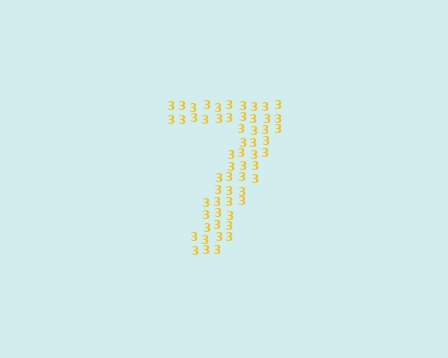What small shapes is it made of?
It is made of small digit 3's.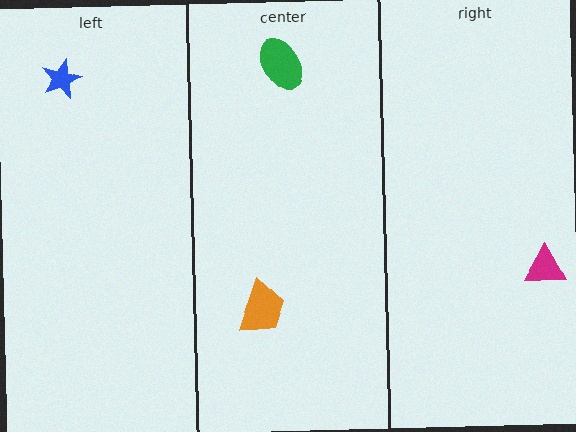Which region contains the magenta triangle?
The right region.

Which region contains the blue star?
The left region.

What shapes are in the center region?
The green ellipse, the orange trapezoid.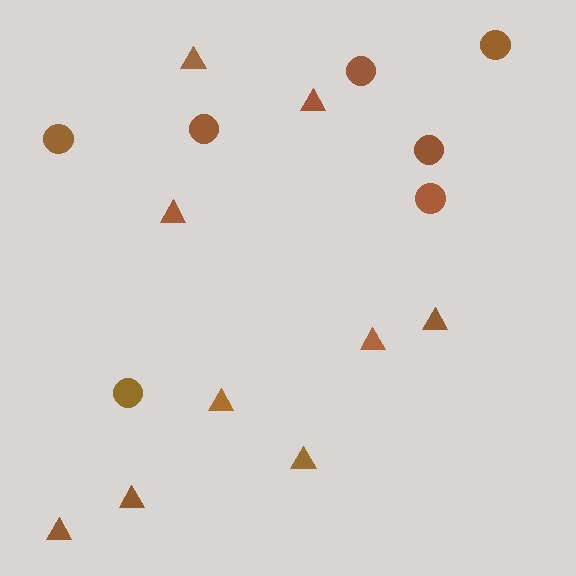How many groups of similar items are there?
There are 2 groups: one group of circles (7) and one group of triangles (9).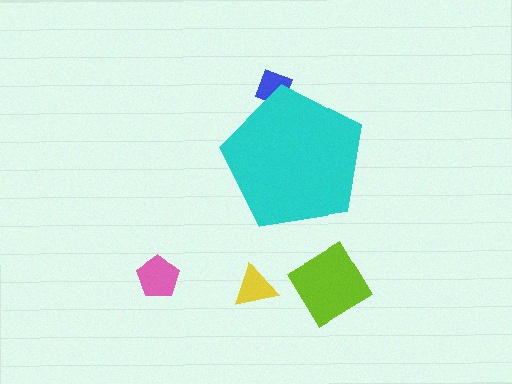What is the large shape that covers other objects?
A cyan pentagon.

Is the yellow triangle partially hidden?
No, the yellow triangle is fully visible.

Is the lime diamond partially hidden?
No, the lime diamond is fully visible.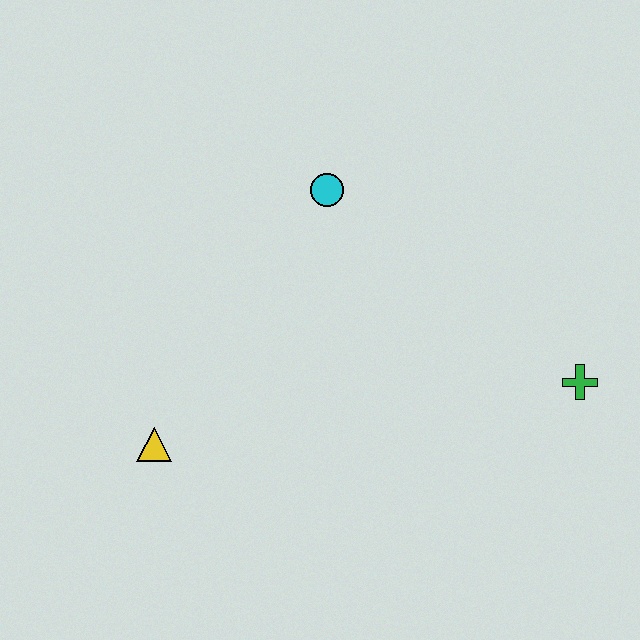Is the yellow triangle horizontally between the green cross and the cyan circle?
No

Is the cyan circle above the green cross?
Yes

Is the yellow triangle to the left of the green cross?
Yes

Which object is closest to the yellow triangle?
The cyan circle is closest to the yellow triangle.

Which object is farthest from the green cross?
The yellow triangle is farthest from the green cross.